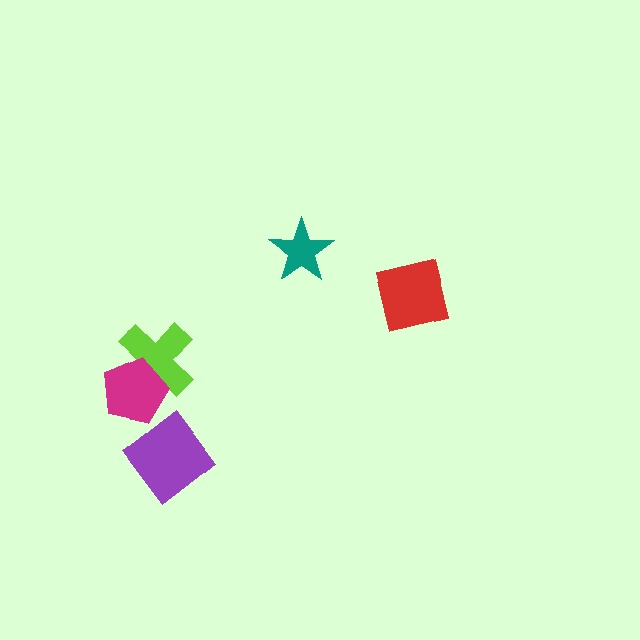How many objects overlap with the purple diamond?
0 objects overlap with the purple diamond.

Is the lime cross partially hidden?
Yes, it is partially covered by another shape.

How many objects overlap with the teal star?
0 objects overlap with the teal star.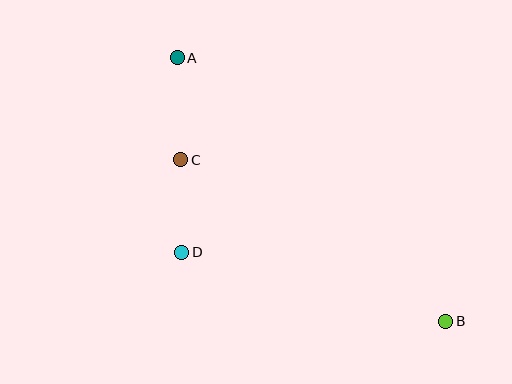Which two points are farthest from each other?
Points A and B are farthest from each other.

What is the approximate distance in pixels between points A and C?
The distance between A and C is approximately 102 pixels.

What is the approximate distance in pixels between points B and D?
The distance between B and D is approximately 273 pixels.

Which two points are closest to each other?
Points C and D are closest to each other.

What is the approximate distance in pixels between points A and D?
The distance between A and D is approximately 195 pixels.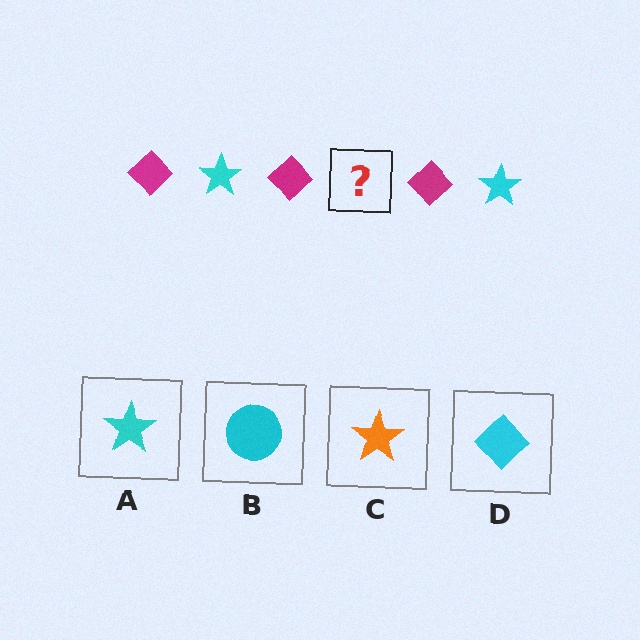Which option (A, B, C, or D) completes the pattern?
A.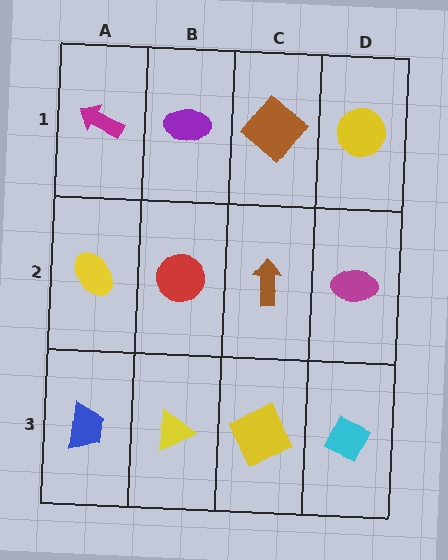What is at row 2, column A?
A yellow ellipse.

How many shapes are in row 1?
4 shapes.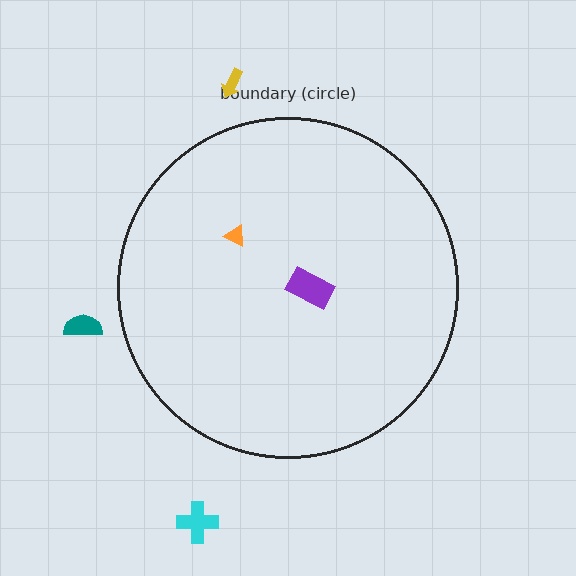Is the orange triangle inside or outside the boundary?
Inside.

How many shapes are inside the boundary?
2 inside, 3 outside.